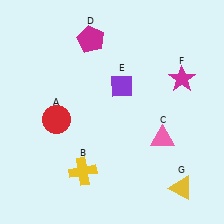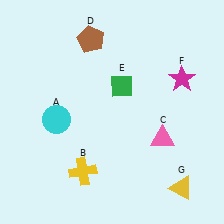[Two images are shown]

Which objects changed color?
A changed from red to cyan. D changed from magenta to brown. E changed from purple to green.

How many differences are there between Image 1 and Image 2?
There are 3 differences between the two images.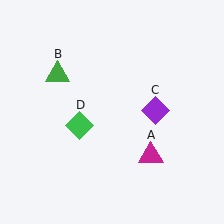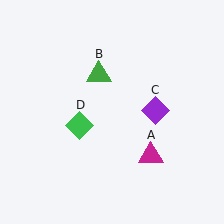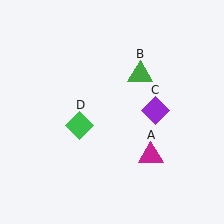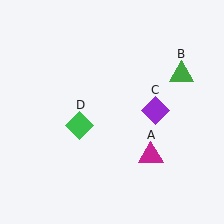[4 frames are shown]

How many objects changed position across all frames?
1 object changed position: green triangle (object B).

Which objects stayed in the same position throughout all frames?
Magenta triangle (object A) and purple diamond (object C) and green diamond (object D) remained stationary.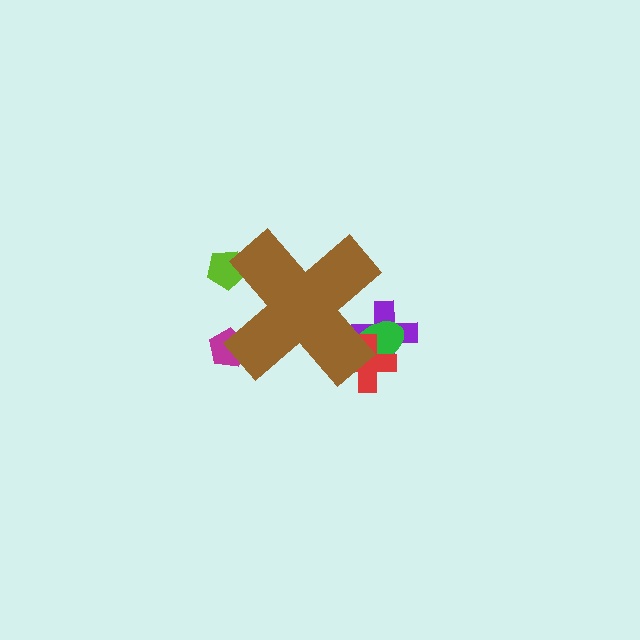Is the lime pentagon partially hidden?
Yes, the lime pentagon is partially hidden behind the brown cross.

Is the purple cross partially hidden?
Yes, the purple cross is partially hidden behind the brown cross.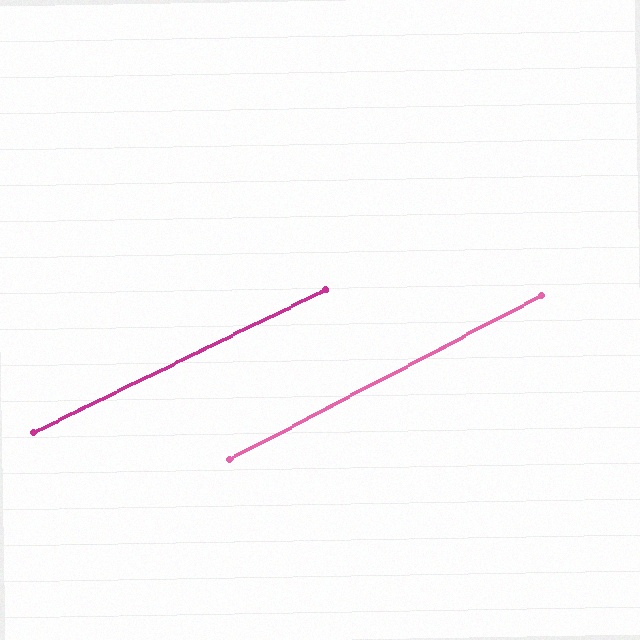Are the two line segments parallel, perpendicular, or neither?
Parallel — their directions differ by only 1.8°.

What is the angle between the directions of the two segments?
Approximately 2 degrees.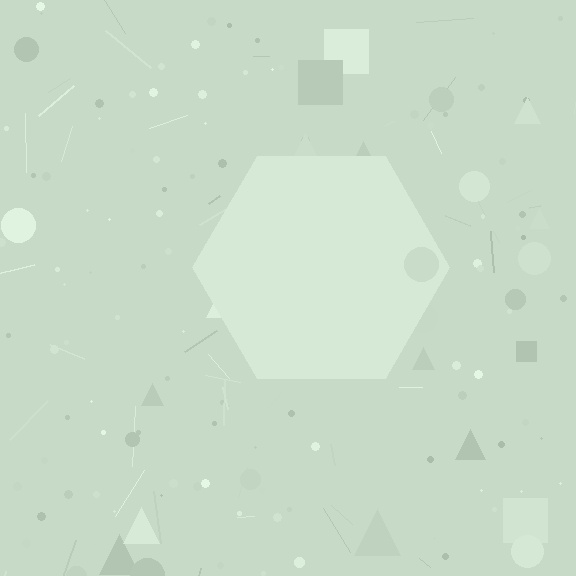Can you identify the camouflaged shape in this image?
The camouflaged shape is a hexagon.